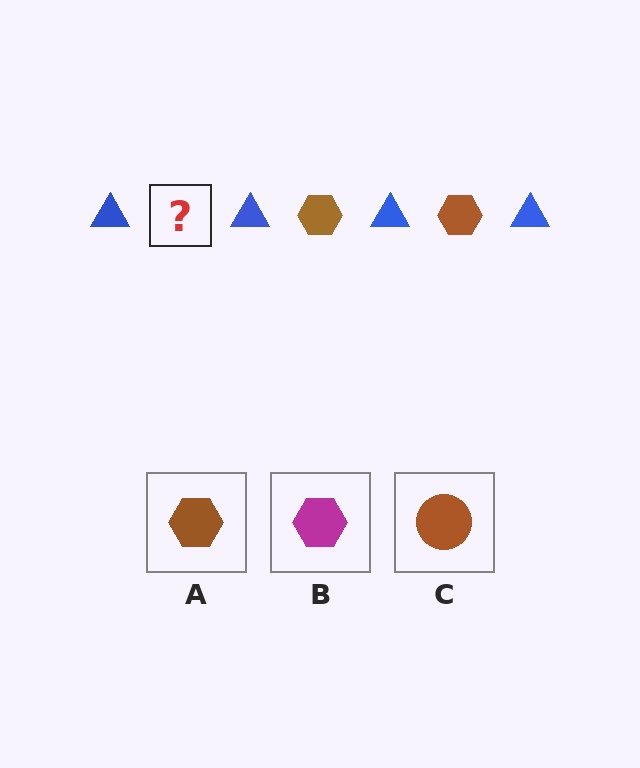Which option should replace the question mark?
Option A.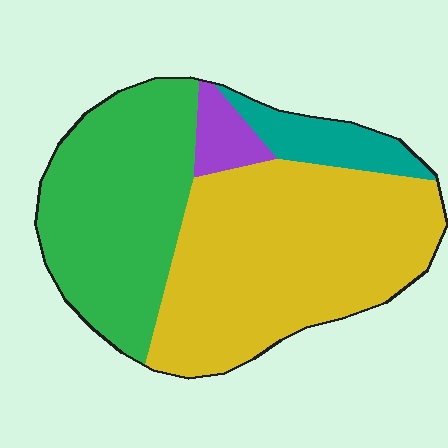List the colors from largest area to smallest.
From largest to smallest: yellow, green, teal, purple.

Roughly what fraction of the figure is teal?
Teal takes up about one tenth (1/10) of the figure.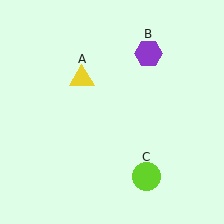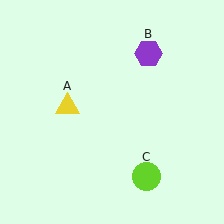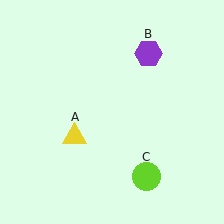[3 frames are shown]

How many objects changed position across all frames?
1 object changed position: yellow triangle (object A).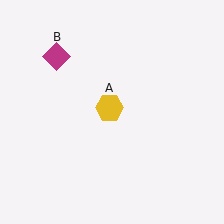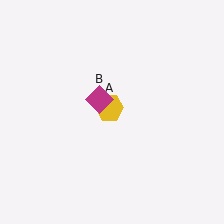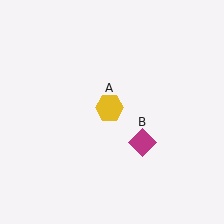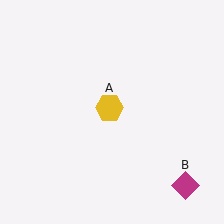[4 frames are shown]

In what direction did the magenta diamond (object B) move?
The magenta diamond (object B) moved down and to the right.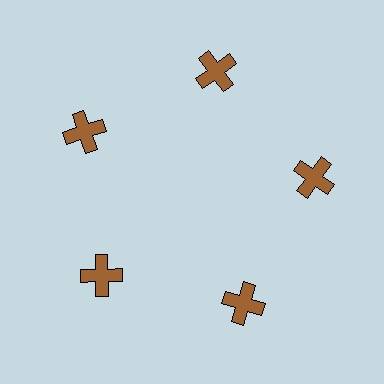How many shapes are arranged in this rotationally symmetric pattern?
There are 5 shapes, arranged in 5 groups of 1.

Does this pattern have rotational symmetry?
Yes, this pattern has 5-fold rotational symmetry. It looks the same after rotating 72 degrees around the center.